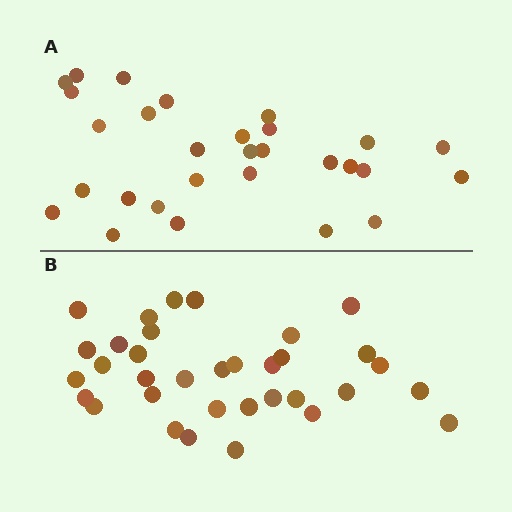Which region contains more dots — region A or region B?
Region B (the bottom region) has more dots.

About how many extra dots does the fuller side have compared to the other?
Region B has about 5 more dots than region A.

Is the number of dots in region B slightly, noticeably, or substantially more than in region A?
Region B has only slightly more — the two regions are fairly close. The ratio is roughly 1.2 to 1.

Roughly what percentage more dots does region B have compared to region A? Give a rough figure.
About 15% more.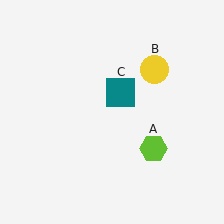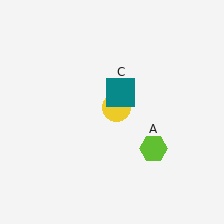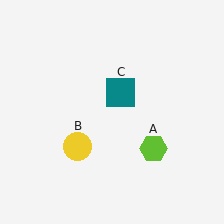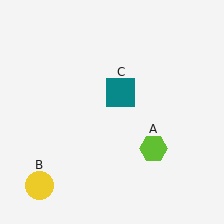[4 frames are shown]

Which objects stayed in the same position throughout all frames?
Lime hexagon (object A) and teal square (object C) remained stationary.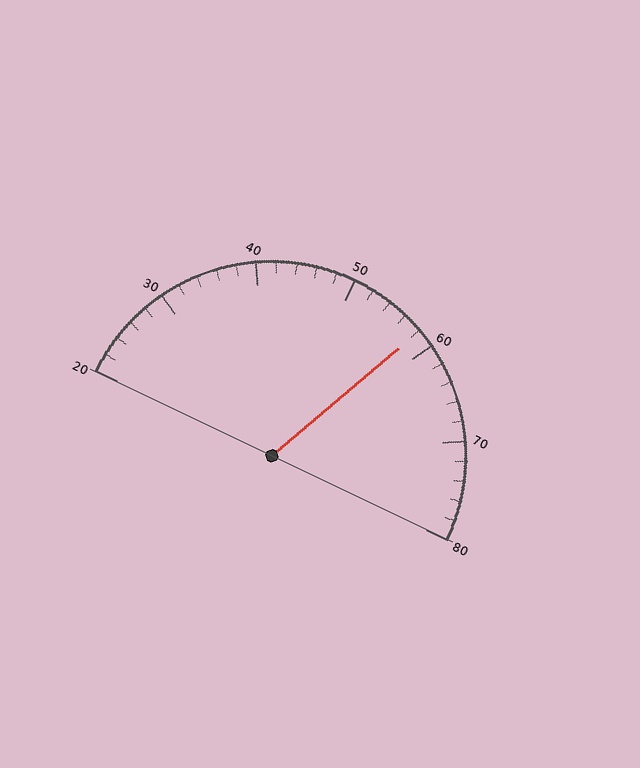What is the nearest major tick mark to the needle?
The nearest major tick mark is 60.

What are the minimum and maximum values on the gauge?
The gauge ranges from 20 to 80.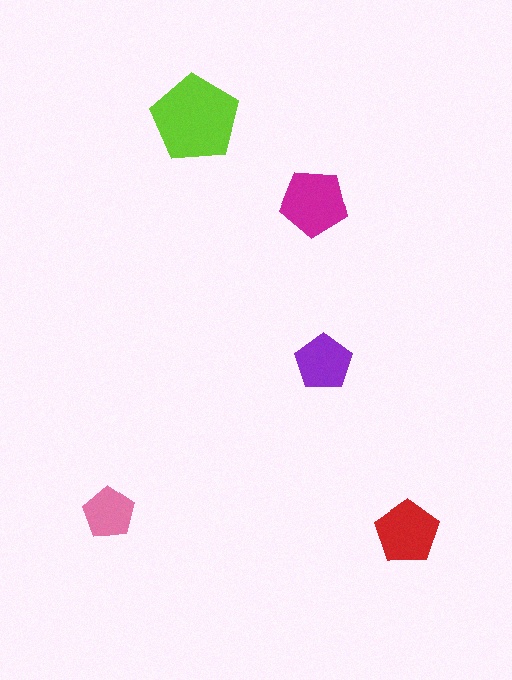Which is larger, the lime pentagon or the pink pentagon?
The lime one.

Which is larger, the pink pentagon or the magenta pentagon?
The magenta one.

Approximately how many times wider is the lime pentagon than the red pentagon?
About 1.5 times wider.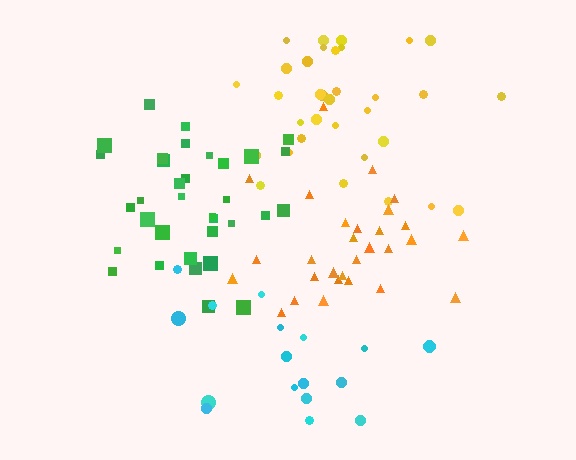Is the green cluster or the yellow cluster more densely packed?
Green.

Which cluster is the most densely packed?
Green.